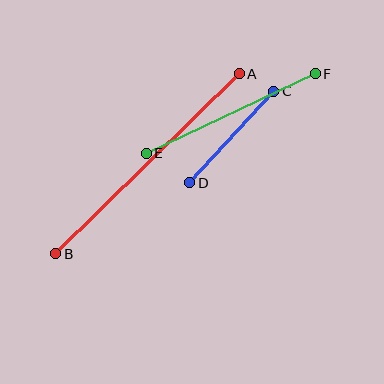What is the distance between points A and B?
The distance is approximately 257 pixels.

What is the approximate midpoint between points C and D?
The midpoint is at approximately (232, 137) pixels.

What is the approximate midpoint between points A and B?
The midpoint is at approximately (147, 164) pixels.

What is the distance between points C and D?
The distance is approximately 124 pixels.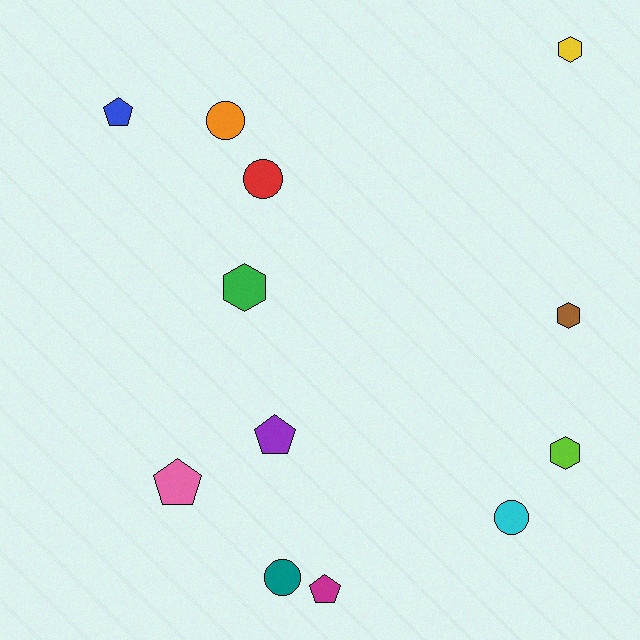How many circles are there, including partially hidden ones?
There are 4 circles.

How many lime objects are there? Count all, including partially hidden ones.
There is 1 lime object.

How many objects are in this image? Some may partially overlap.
There are 12 objects.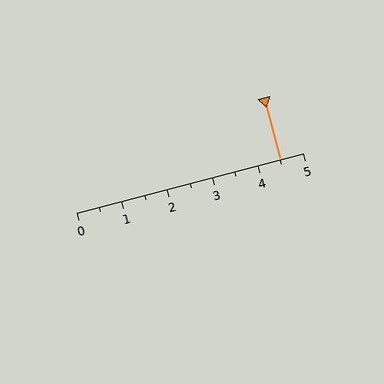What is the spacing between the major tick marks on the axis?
The major ticks are spaced 1 apart.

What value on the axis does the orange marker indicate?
The marker indicates approximately 4.5.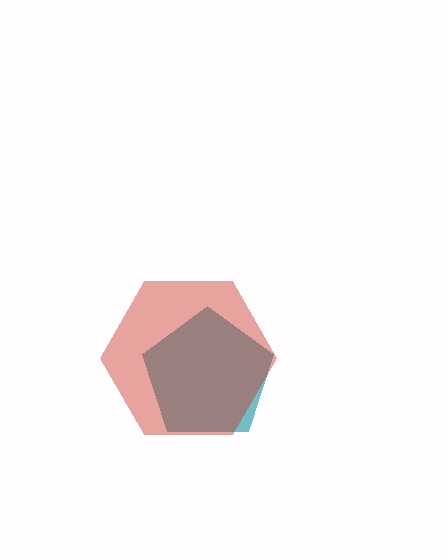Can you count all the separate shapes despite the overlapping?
Yes, there are 2 separate shapes.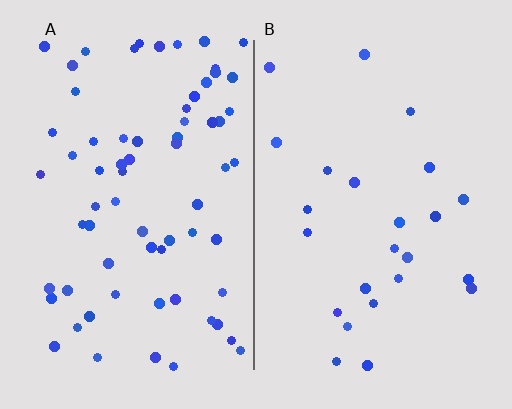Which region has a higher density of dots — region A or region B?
A (the left).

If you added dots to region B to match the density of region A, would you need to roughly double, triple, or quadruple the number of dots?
Approximately triple.